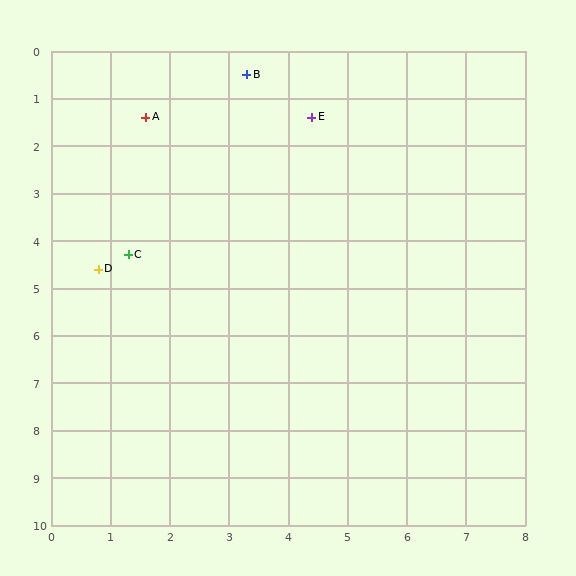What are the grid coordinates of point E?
Point E is at approximately (4.4, 1.4).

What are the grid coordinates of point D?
Point D is at approximately (0.8, 4.6).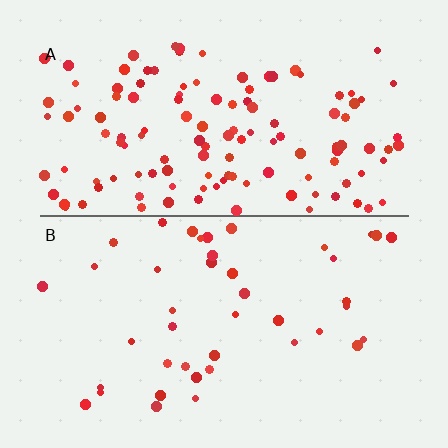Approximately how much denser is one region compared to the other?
Approximately 3.0× — region A over region B.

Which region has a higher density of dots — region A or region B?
A (the top).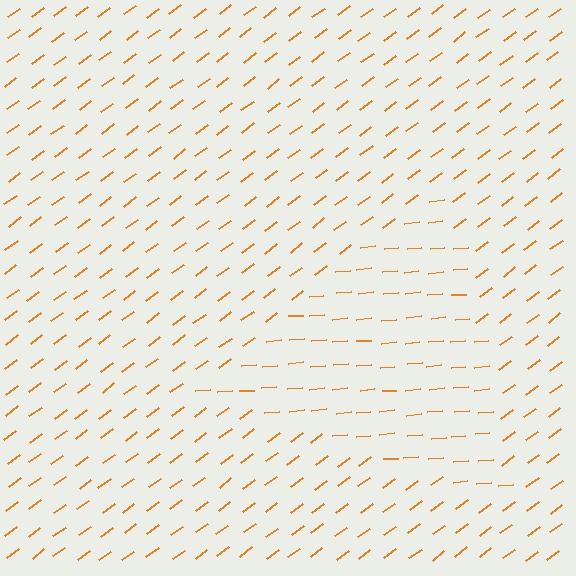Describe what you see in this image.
The image is filled with small orange line segments. A triangle region in the image has lines oriented differently from the surrounding lines, creating a visible texture boundary.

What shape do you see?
I see a triangle.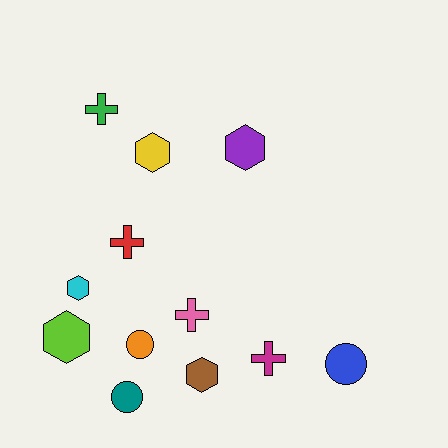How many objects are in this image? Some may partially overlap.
There are 12 objects.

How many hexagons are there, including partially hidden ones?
There are 5 hexagons.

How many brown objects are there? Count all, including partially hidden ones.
There is 1 brown object.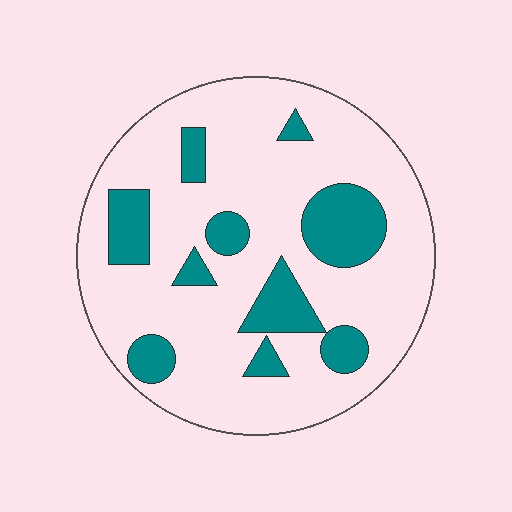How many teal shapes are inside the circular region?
10.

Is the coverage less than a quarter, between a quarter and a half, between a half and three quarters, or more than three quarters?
Less than a quarter.